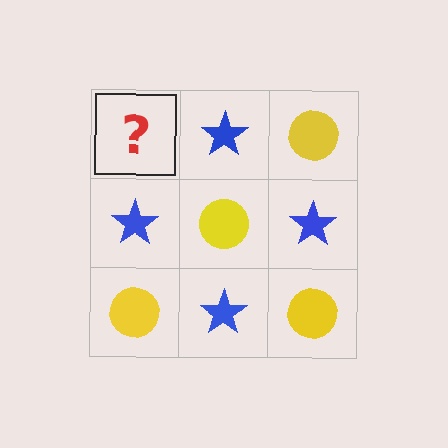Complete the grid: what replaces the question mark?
The question mark should be replaced with a yellow circle.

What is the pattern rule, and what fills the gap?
The rule is that it alternates yellow circle and blue star in a checkerboard pattern. The gap should be filled with a yellow circle.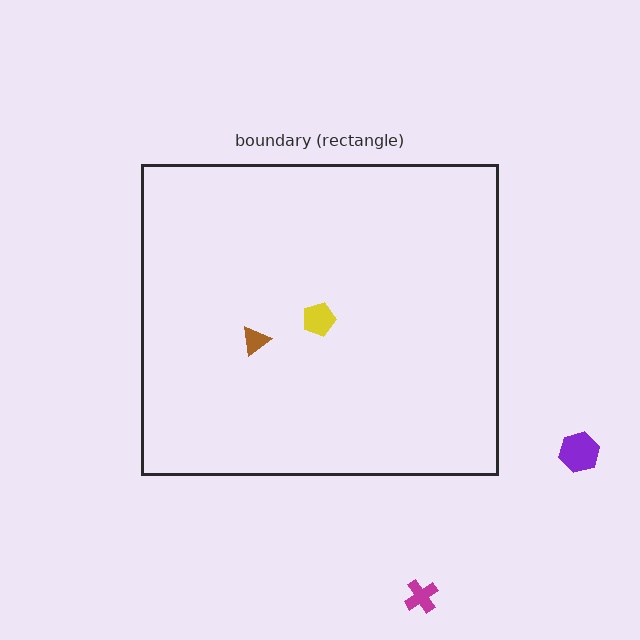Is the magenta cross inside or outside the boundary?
Outside.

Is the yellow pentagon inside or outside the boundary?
Inside.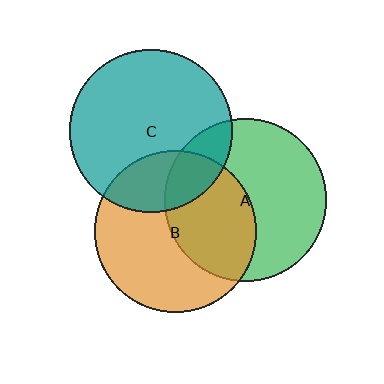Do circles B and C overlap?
Yes.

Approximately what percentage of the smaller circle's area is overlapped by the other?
Approximately 25%.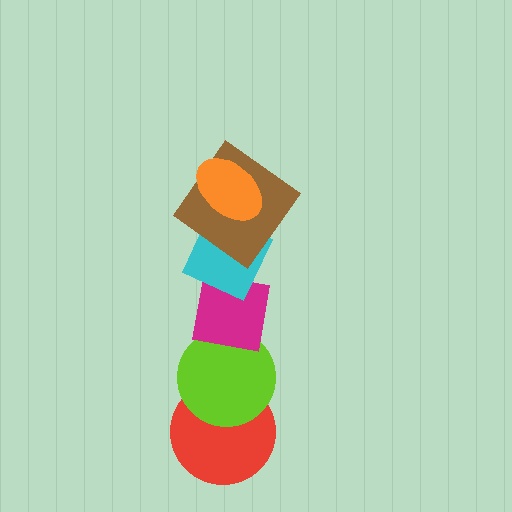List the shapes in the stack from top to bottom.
From top to bottom: the orange ellipse, the brown diamond, the cyan diamond, the magenta square, the lime circle, the red circle.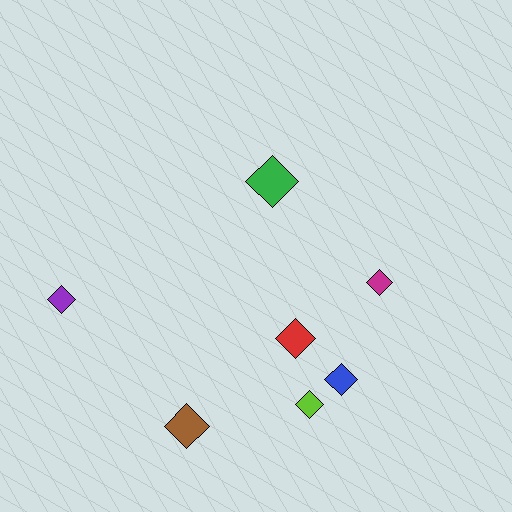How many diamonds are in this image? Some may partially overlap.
There are 7 diamonds.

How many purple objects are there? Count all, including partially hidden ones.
There is 1 purple object.